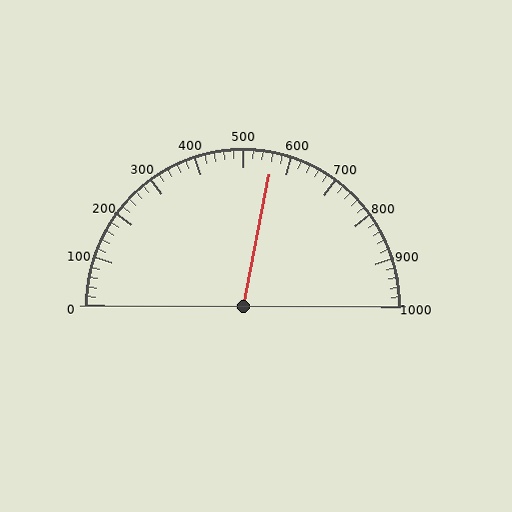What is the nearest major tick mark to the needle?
The nearest major tick mark is 600.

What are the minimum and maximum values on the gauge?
The gauge ranges from 0 to 1000.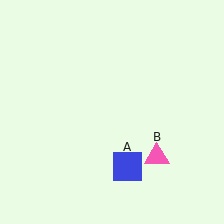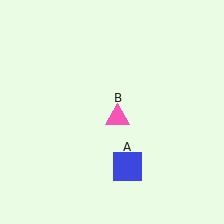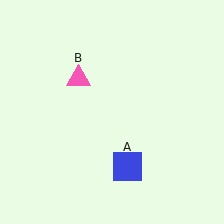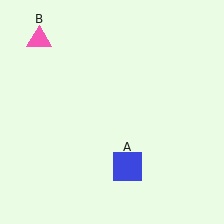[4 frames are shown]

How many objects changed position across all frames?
1 object changed position: pink triangle (object B).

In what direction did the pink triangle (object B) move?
The pink triangle (object B) moved up and to the left.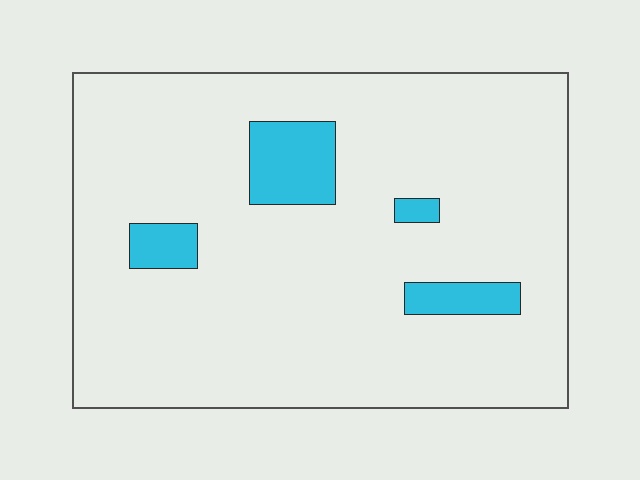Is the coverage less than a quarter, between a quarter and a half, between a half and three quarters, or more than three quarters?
Less than a quarter.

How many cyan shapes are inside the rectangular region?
4.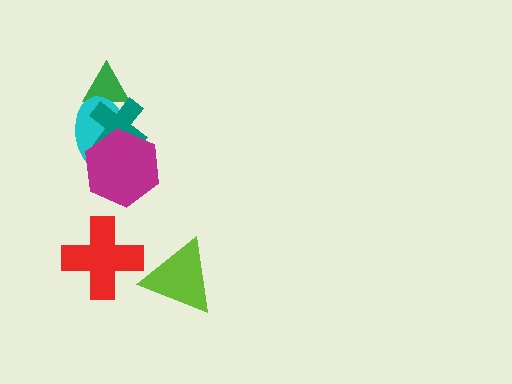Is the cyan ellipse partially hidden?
Yes, it is partially covered by another shape.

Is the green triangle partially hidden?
Yes, it is partially covered by another shape.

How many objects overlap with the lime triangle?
0 objects overlap with the lime triangle.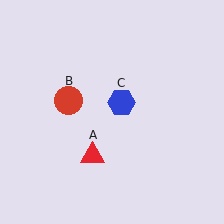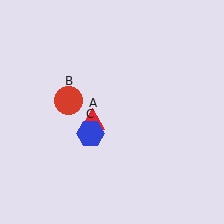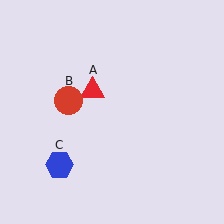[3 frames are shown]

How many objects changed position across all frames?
2 objects changed position: red triangle (object A), blue hexagon (object C).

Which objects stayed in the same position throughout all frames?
Red circle (object B) remained stationary.